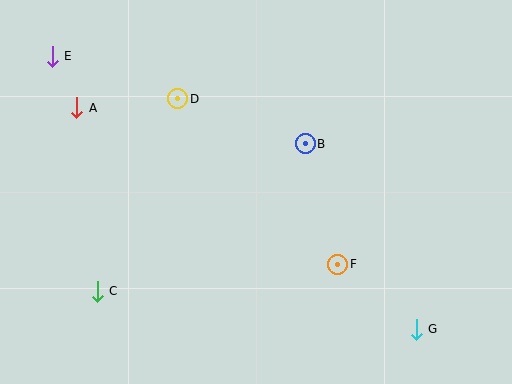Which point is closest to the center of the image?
Point B at (305, 144) is closest to the center.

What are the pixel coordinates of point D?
Point D is at (178, 99).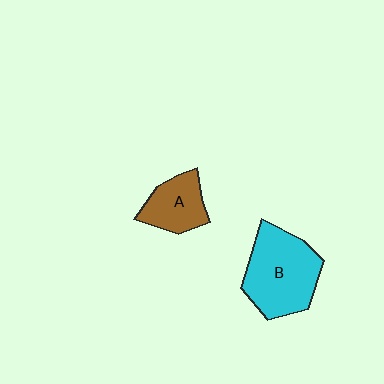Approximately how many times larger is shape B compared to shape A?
Approximately 1.8 times.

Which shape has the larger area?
Shape B (cyan).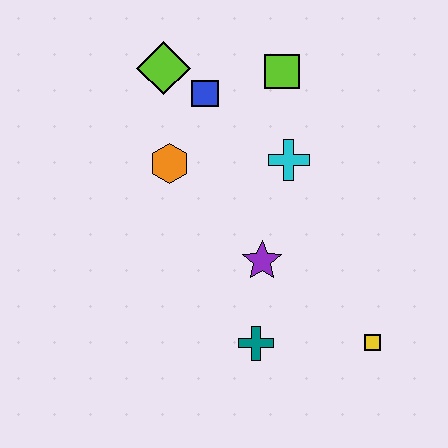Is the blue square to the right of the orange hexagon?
Yes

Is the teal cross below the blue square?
Yes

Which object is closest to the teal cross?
The purple star is closest to the teal cross.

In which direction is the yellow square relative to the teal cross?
The yellow square is to the right of the teal cross.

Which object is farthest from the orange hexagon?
The yellow square is farthest from the orange hexagon.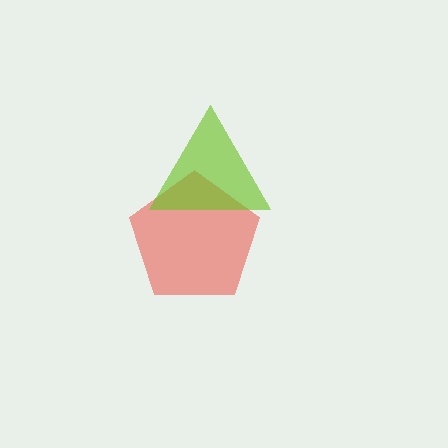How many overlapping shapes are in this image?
There are 2 overlapping shapes in the image.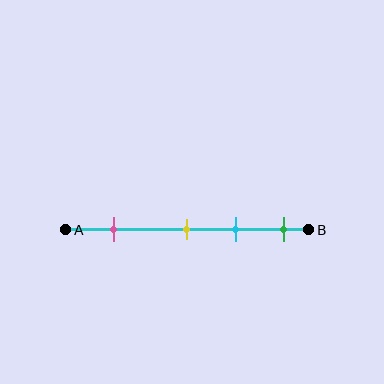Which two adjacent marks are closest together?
The yellow and cyan marks are the closest adjacent pair.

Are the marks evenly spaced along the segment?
No, the marks are not evenly spaced.